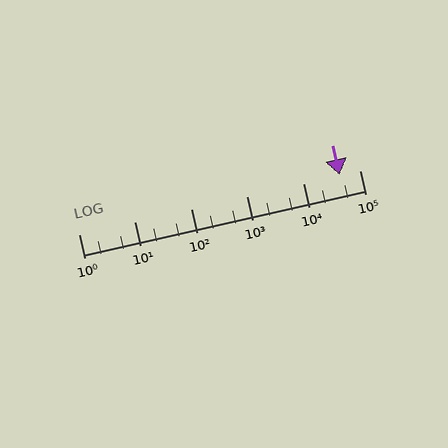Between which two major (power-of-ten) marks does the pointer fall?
The pointer is between 10000 and 100000.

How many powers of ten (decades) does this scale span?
The scale spans 5 decades, from 1 to 100000.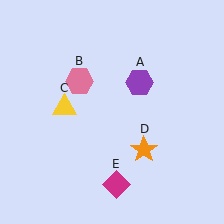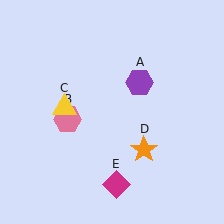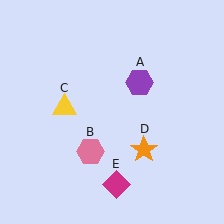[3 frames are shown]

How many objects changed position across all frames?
1 object changed position: pink hexagon (object B).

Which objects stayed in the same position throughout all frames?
Purple hexagon (object A) and yellow triangle (object C) and orange star (object D) and magenta diamond (object E) remained stationary.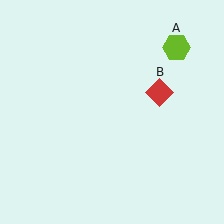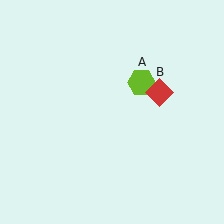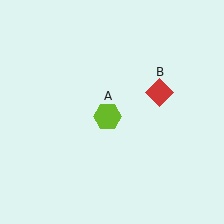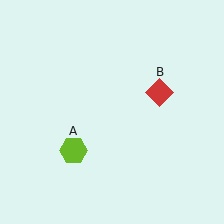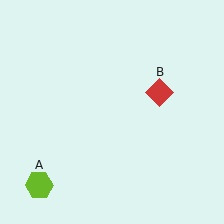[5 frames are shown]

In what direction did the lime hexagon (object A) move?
The lime hexagon (object A) moved down and to the left.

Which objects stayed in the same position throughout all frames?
Red diamond (object B) remained stationary.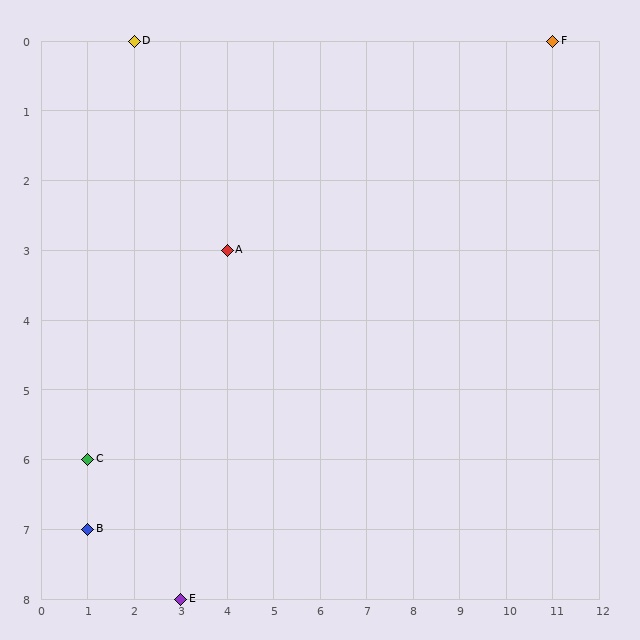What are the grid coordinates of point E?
Point E is at grid coordinates (3, 8).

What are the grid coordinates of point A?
Point A is at grid coordinates (4, 3).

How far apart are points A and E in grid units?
Points A and E are 1 column and 5 rows apart (about 5.1 grid units diagonally).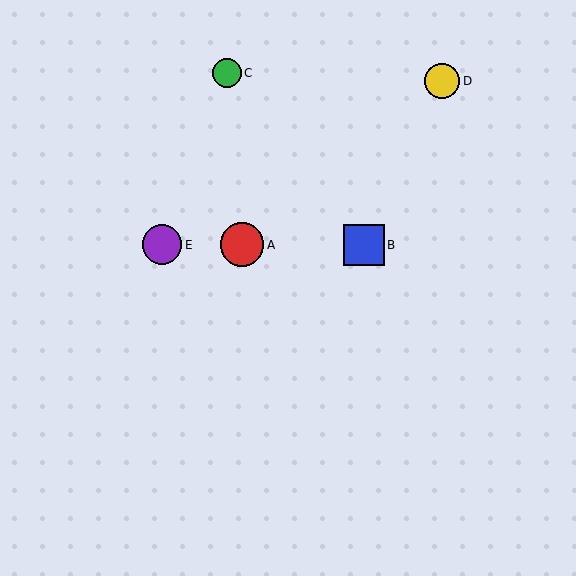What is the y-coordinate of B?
Object B is at y≈245.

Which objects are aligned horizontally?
Objects A, B, E are aligned horizontally.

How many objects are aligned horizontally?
3 objects (A, B, E) are aligned horizontally.